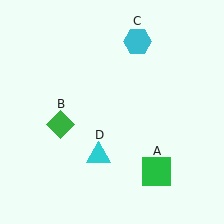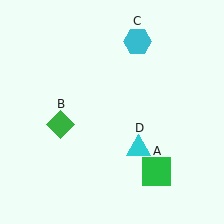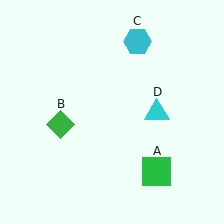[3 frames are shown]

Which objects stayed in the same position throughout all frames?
Green square (object A) and green diamond (object B) and cyan hexagon (object C) remained stationary.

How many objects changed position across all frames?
1 object changed position: cyan triangle (object D).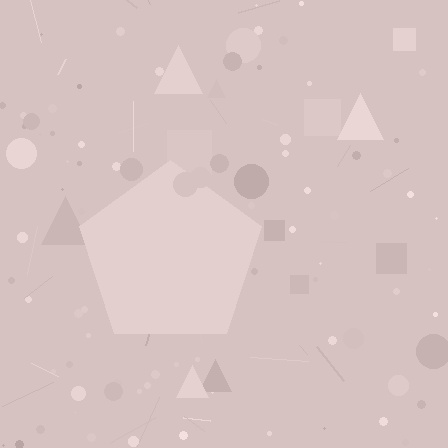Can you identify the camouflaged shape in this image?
The camouflaged shape is a pentagon.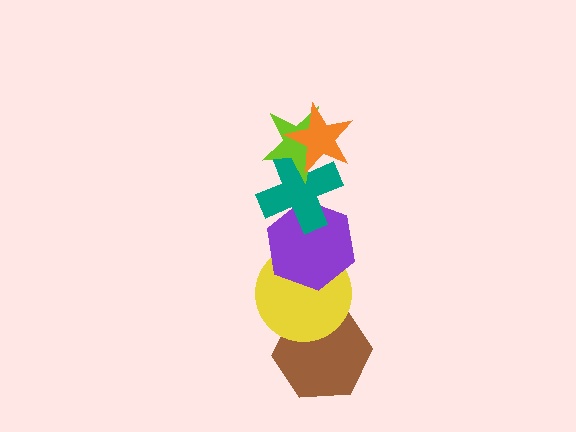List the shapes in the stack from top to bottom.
From top to bottom: the orange star, the lime star, the teal cross, the purple hexagon, the yellow circle, the brown hexagon.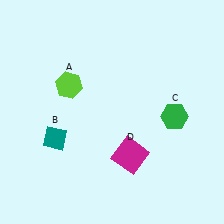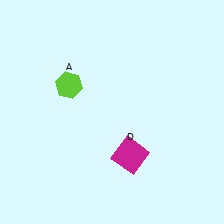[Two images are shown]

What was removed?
The green hexagon (C), the teal diamond (B) were removed in Image 2.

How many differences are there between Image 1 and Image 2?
There are 2 differences between the two images.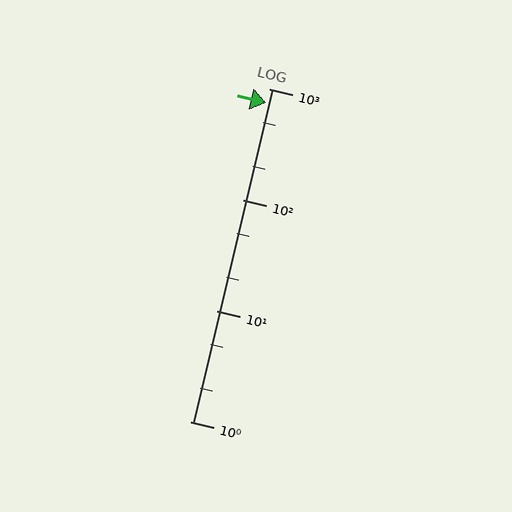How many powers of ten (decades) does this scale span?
The scale spans 3 decades, from 1 to 1000.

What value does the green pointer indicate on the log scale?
The pointer indicates approximately 750.